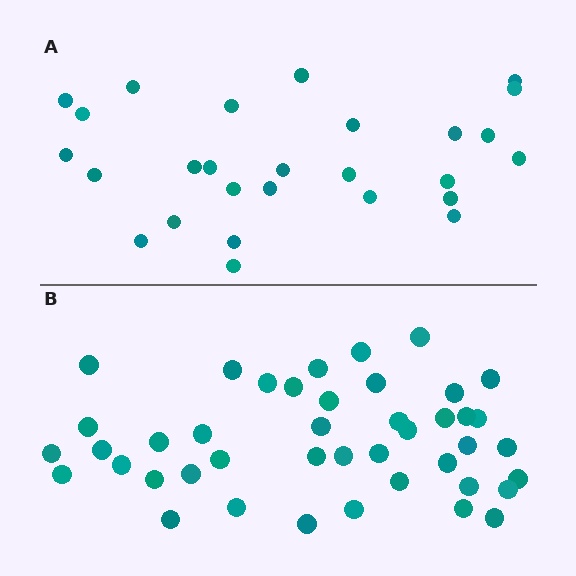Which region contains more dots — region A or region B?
Region B (the bottom region) has more dots.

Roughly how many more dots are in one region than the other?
Region B has approximately 15 more dots than region A.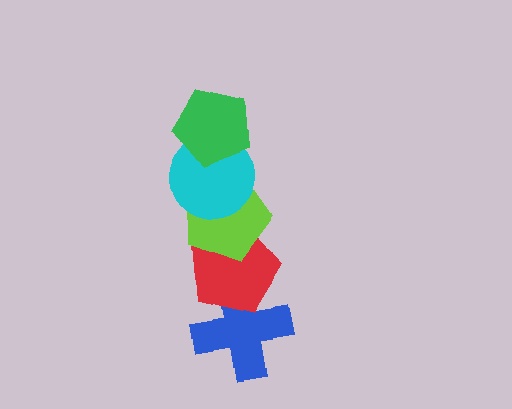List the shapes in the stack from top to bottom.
From top to bottom: the green pentagon, the cyan circle, the lime pentagon, the red pentagon, the blue cross.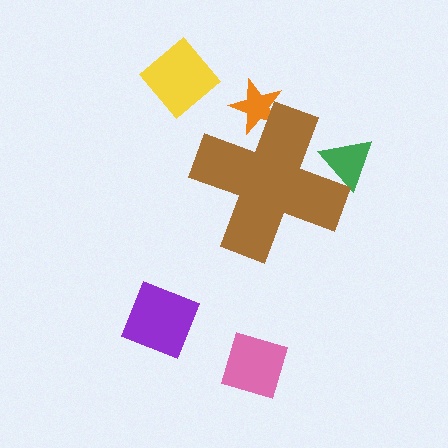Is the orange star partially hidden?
Yes, the orange star is partially hidden behind the brown cross.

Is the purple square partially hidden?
No, the purple square is fully visible.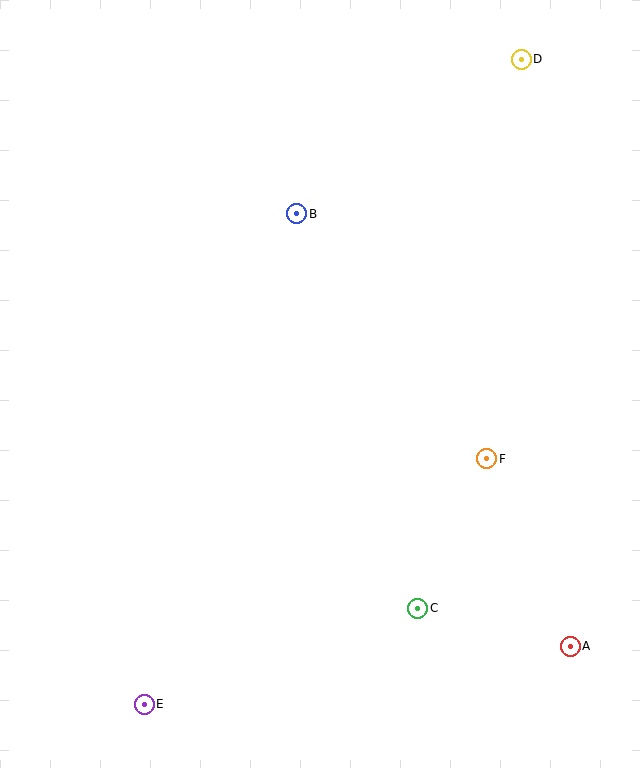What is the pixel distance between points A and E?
The distance between A and E is 430 pixels.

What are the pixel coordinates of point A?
Point A is at (570, 646).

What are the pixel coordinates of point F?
Point F is at (487, 459).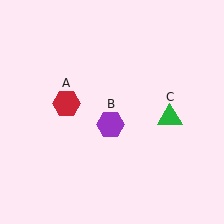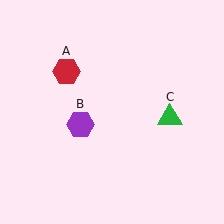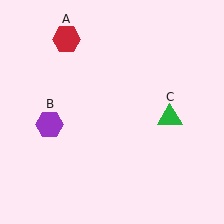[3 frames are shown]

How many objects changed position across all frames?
2 objects changed position: red hexagon (object A), purple hexagon (object B).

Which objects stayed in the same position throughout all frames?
Green triangle (object C) remained stationary.